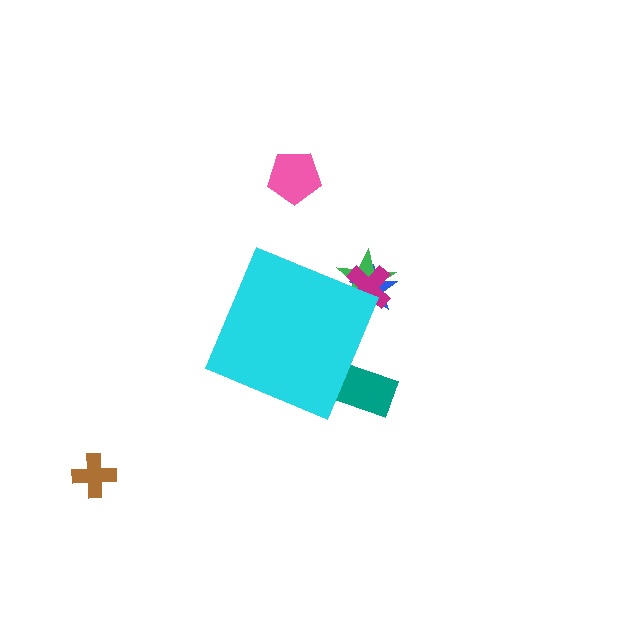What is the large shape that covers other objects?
A cyan diamond.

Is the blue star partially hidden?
Yes, the blue star is partially hidden behind the cyan diamond.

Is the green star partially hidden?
Yes, the green star is partially hidden behind the cyan diamond.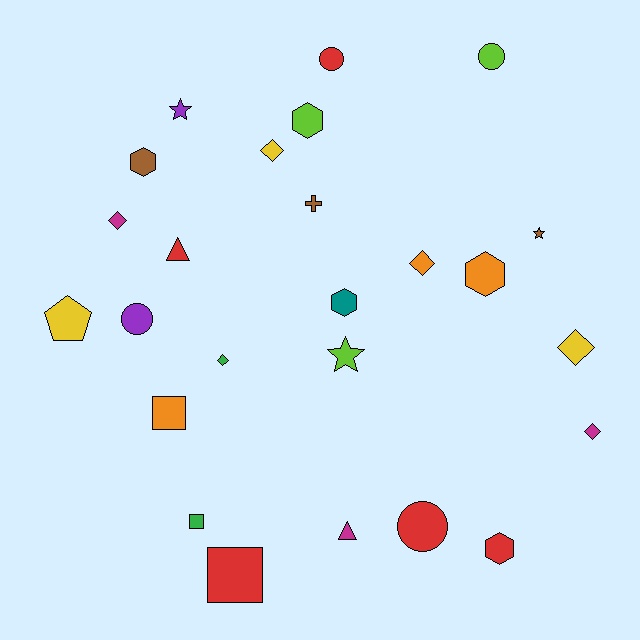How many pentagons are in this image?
There is 1 pentagon.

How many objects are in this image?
There are 25 objects.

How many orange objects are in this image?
There are 3 orange objects.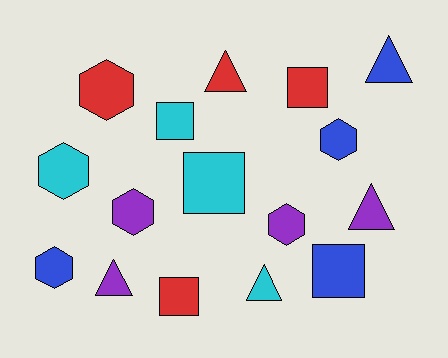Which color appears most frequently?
Red, with 4 objects.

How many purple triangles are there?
There are 2 purple triangles.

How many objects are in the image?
There are 16 objects.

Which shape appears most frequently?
Hexagon, with 6 objects.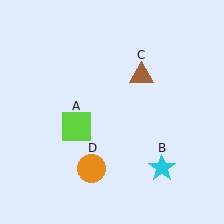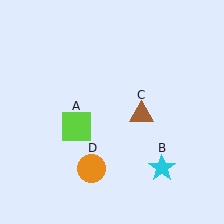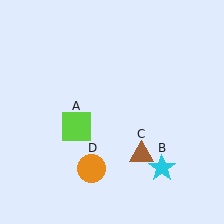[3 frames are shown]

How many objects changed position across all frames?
1 object changed position: brown triangle (object C).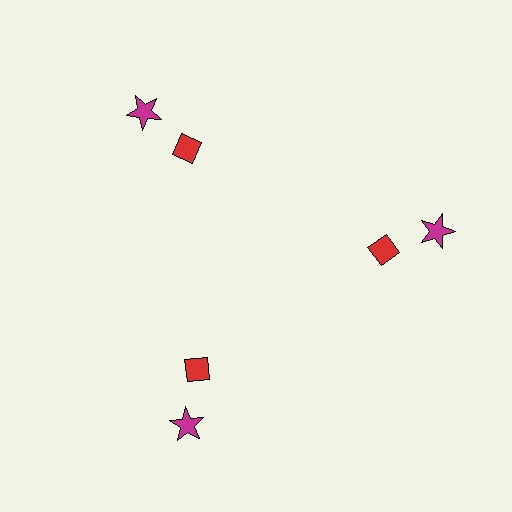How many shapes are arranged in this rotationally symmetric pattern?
There are 6 shapes, arranged in 3 groups of 2.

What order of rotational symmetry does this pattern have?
This pattern has 3-fold rotational symmetry.